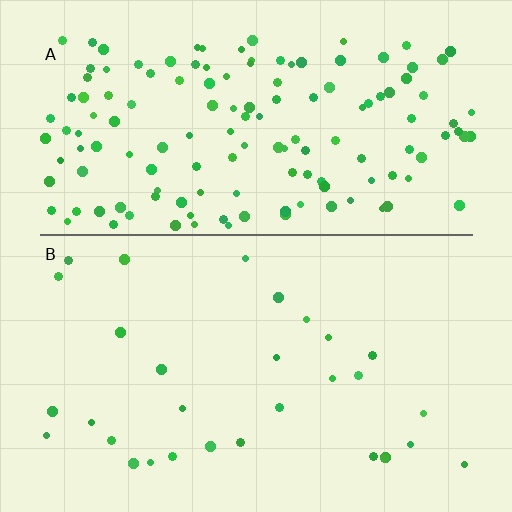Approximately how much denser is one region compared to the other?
Approximately 4.7× — region A over region B.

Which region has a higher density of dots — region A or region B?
A (the top).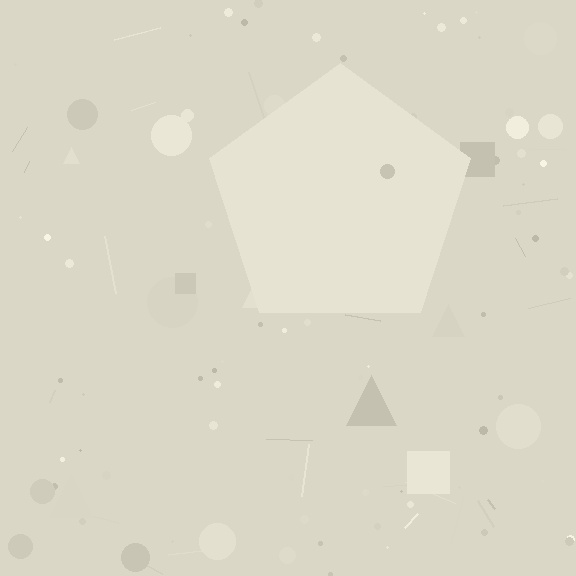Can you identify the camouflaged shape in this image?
The camouflaged shape is a pentagon.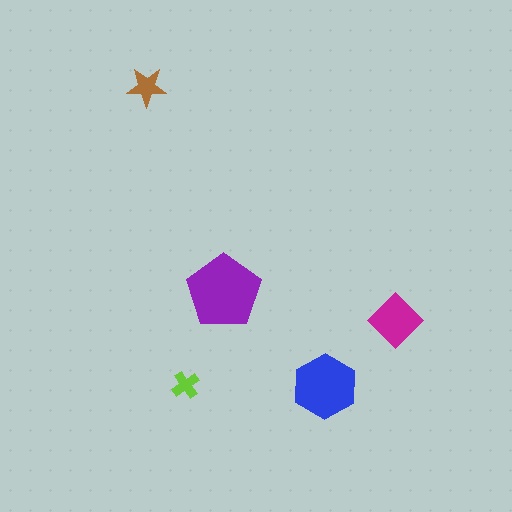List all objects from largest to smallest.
The purple pentagon, the blue hexagon, the magenta diamond, the brown star, the lime cross.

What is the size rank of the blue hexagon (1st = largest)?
2nd.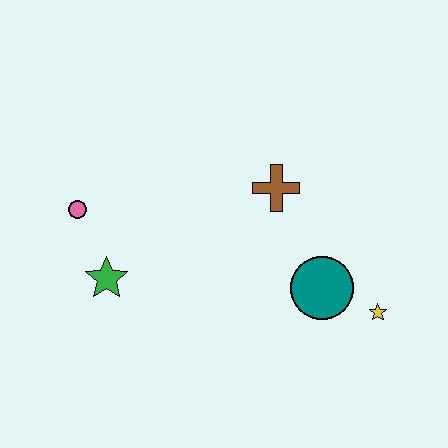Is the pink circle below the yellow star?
No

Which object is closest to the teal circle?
The yellow star is closest to the teal circle.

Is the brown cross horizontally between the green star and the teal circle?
Yes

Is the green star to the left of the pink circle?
No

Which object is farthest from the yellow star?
The pink circle is farthest from the yellow star.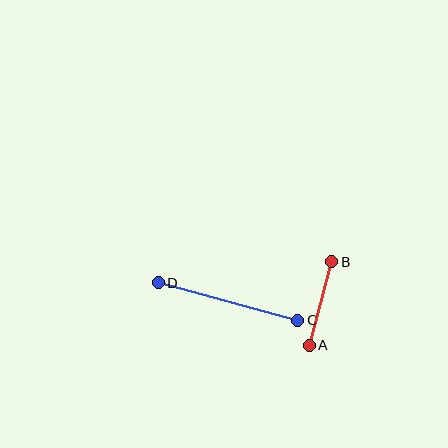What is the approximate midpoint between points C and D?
The midpoint is at approximately (228, 301) pixels.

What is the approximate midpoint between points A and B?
The midpoint is at approximately (321, 303) pixels.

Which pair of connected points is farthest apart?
Points C and D are farthest apart.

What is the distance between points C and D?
The distance is approximately 144 pixels.